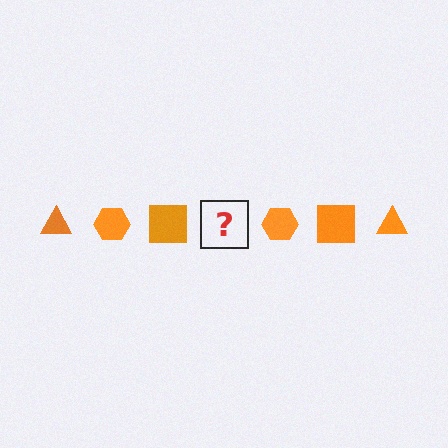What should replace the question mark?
The question mark should be replaced with an orange triangle.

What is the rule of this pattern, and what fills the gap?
The rule is that the pattern cycles through triangle, hexagon, square shapes in orange. The gap should be filled with an orange triangle.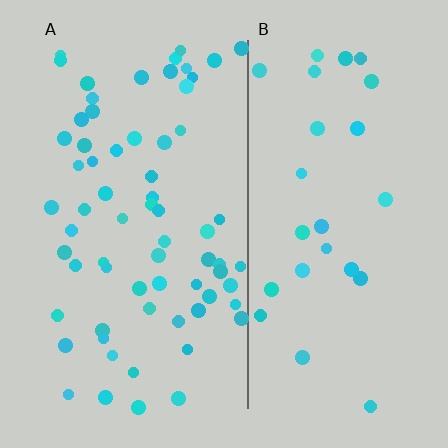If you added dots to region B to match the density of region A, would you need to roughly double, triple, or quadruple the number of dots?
Approximately double.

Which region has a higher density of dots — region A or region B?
A (the left).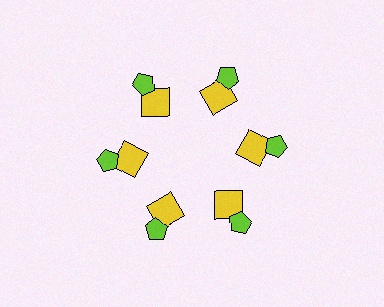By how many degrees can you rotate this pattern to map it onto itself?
The pattern maps onto itself every 60 degrees of rotation.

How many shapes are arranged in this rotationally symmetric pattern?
There are 12 shapes, arranged in 6 groups of 2.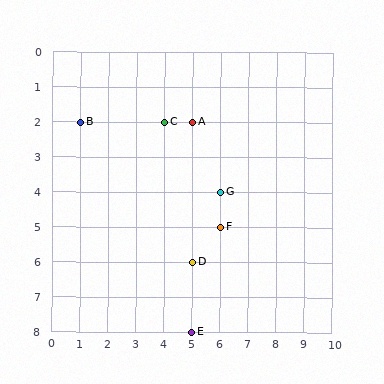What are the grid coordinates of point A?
Point A is at grid coordinates (5, 2).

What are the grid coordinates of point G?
Point G is at grid coordinates (6, 4).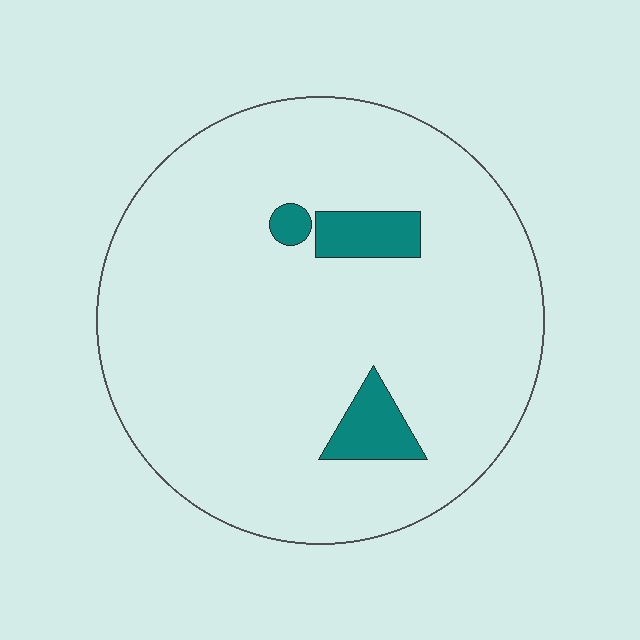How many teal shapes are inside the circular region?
3.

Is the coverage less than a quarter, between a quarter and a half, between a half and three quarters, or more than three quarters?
Less than a quarter.